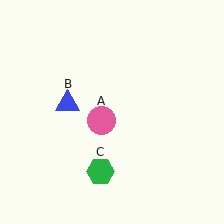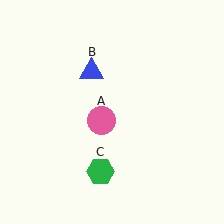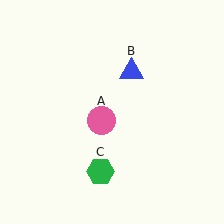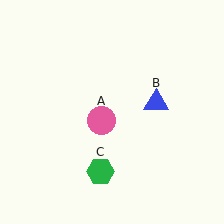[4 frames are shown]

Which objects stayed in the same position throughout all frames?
Pink circle (object A) and green hexagon (object C) remained stationary.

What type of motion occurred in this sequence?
The blue triangle (object B) rotated clockwise around the center of the scene.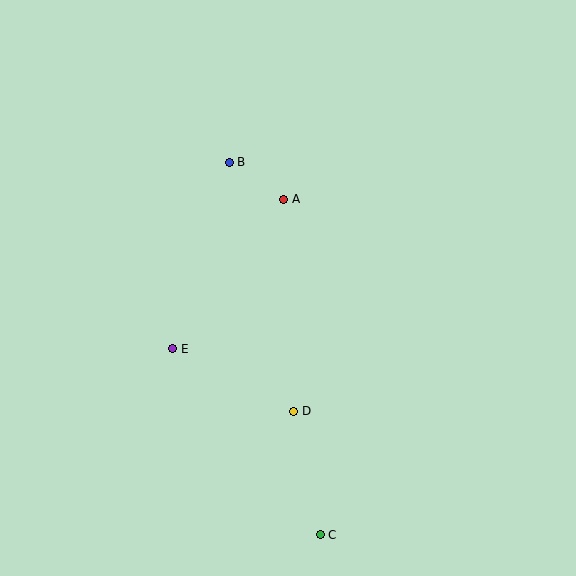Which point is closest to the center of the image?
Point A at (284, 199) is closest to the center.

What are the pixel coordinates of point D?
Point D is at (294, 411).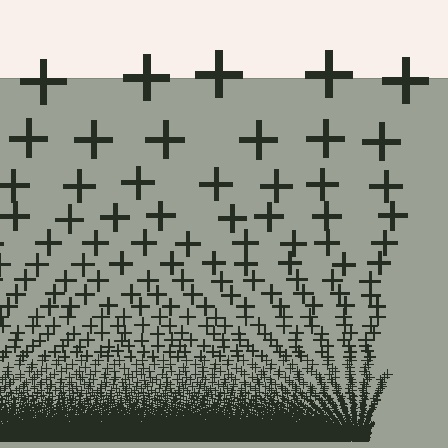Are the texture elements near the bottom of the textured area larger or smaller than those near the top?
Smaller. The gradient is inverted — elements near the bottom are smaller and denser.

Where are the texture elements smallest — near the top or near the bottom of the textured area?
Near the bottom.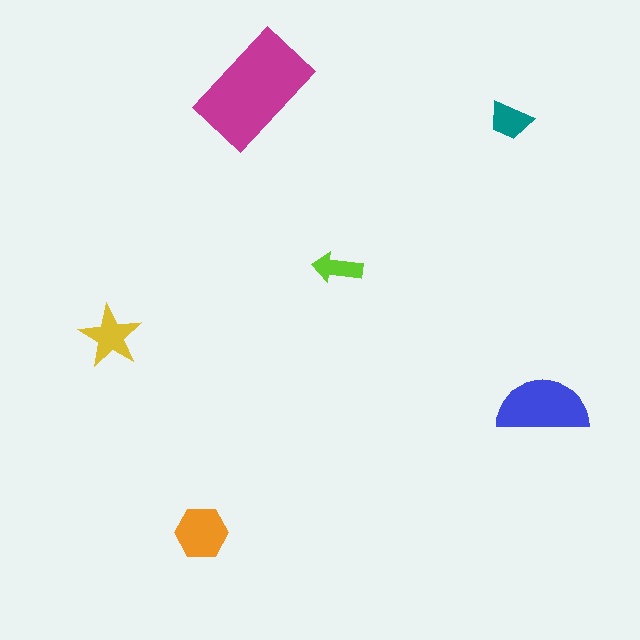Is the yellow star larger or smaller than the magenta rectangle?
Smaller.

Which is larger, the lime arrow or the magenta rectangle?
The magenta rectangle.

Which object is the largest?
The magenta rectangle.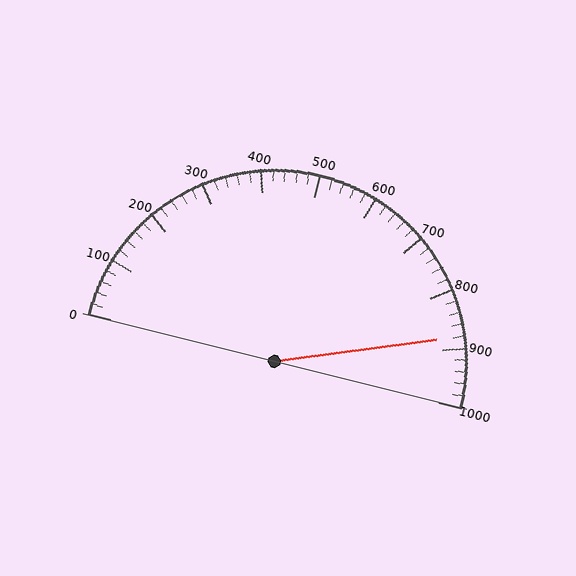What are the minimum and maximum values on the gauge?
The gauge ranges from 0 to 1000.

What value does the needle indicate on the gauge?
The needle indicates approximately 880.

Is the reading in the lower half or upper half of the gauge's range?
The reading is in the upper half of the range (0 to 1000).